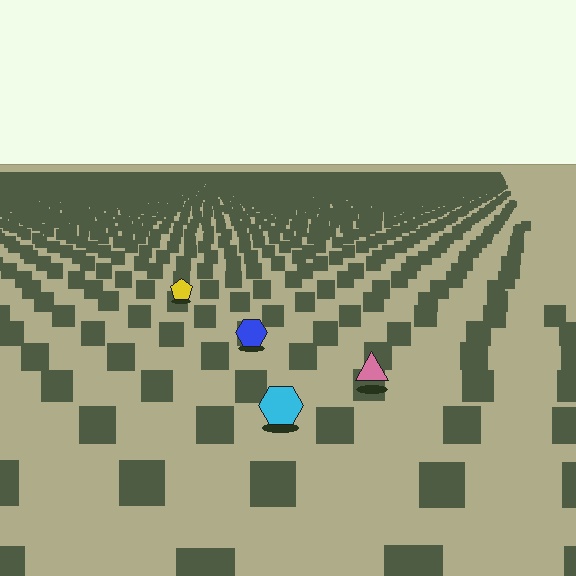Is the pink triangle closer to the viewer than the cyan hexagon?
No. The cyan hexagon is closer — you can tell from the texture gradient: the ground texture is coarser near it.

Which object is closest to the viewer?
The cyan hexagon is closest. The texture marks near it are larger and more spread out.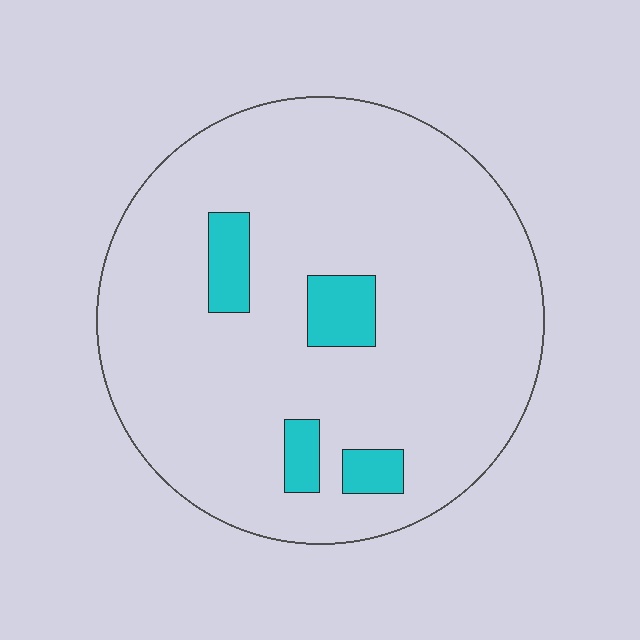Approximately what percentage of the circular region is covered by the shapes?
Approximately 10%.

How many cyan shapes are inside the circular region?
4.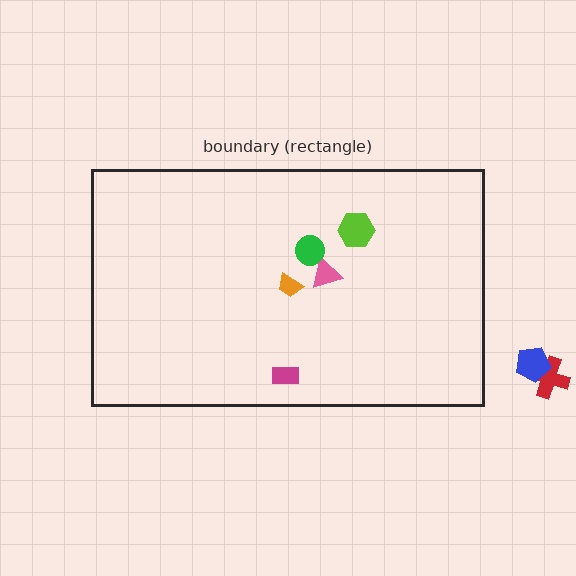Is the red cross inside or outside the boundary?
Outside.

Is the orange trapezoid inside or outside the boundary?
Inside.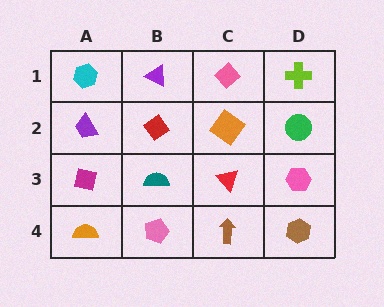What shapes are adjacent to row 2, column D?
A lime cross (row 1, column D), a pink hexagon (row 3, column D), an orange diamond (row 2, column C).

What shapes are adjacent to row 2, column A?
A cyan hexagon (row 1, column A), a magenta square (row 3, column A), a red diamond (row 2, column B).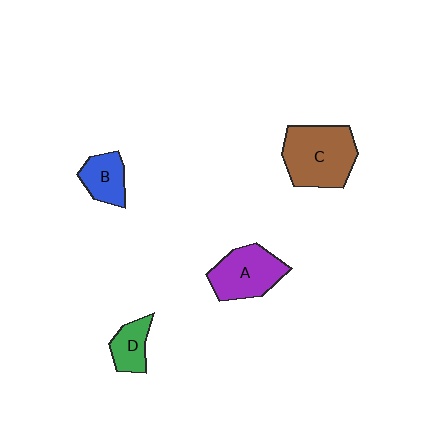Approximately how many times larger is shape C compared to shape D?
Approximately 2.4 times.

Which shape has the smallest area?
Shape D (green).